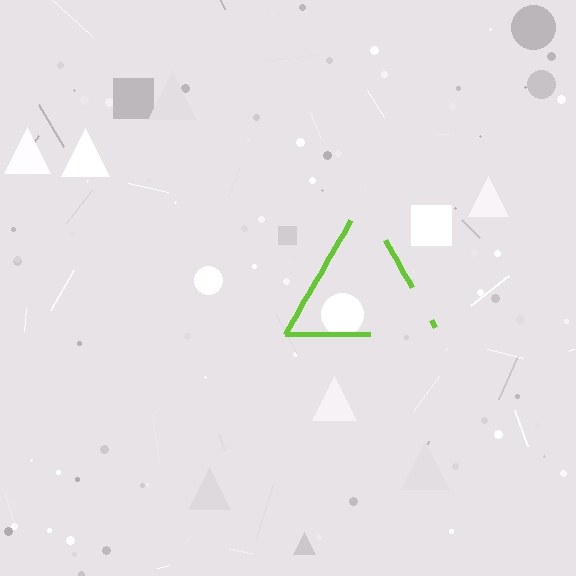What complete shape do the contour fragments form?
The contour fragments form a triangle.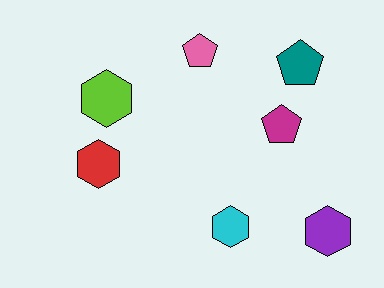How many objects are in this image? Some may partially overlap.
There are 7 objects.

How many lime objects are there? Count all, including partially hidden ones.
There is 1 lime object.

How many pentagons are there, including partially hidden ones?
There are 3 pentagons.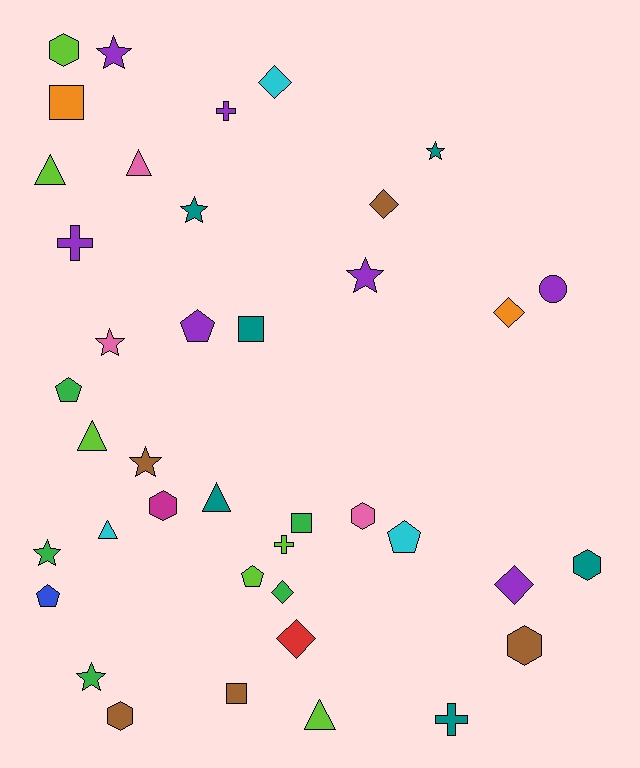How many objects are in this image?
There are 40 objects.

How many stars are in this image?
There are 8 stars.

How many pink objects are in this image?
There are 3 pink objects.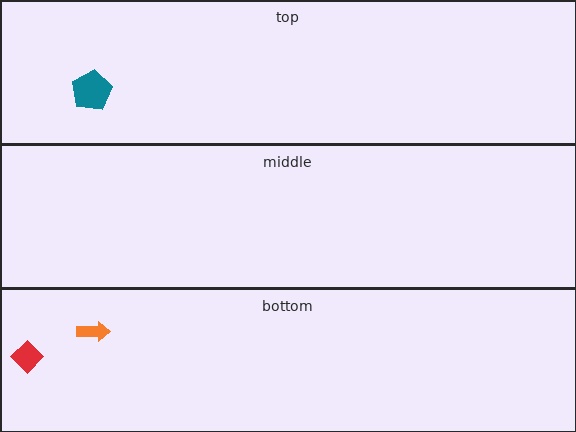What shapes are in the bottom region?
The orange arrow, the red diamond.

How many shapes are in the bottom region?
2.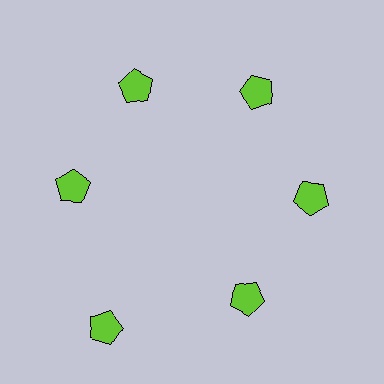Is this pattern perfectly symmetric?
No. The 6 lime pentagons are arranged in a ring, but one element near the 7 o'clock position is pushed outward from the center, breaking the 6-fold rotational symmetry.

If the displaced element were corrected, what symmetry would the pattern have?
It would have 6-fold rotational symmetry — the pattern would map onto itself every 60 degrees.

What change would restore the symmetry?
The symmetry would be restored by moving it inward, back onto the ring so that all 6 pentagons sit at equal angles and equal distance from the center.